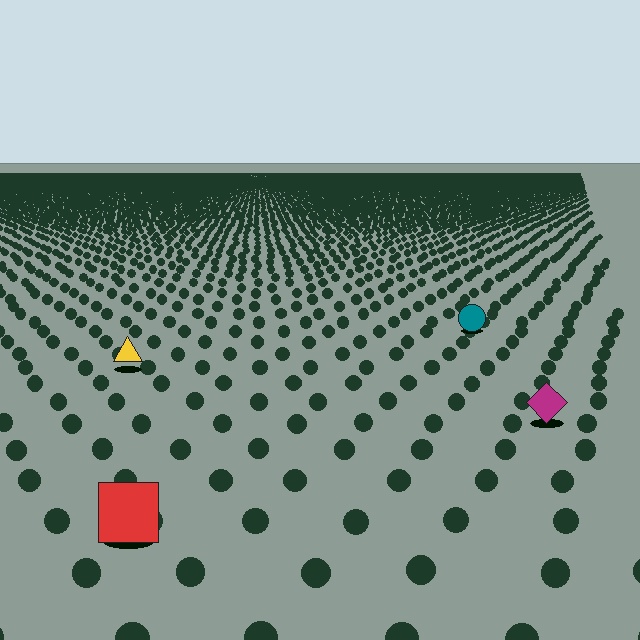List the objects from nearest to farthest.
From nearest to farthest: the red square, the magenta diamond, the yellow triangle, the teal circle.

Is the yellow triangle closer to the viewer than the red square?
No. The red square is closer — you can tell from the texture gradient: the ground texture is coarser near it.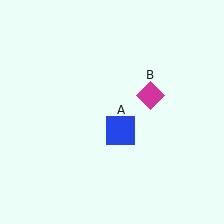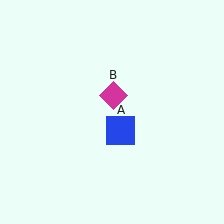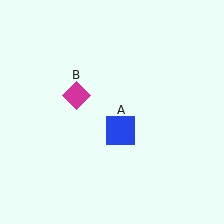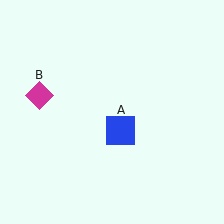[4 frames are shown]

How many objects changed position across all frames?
1 object changed position: magenta diamond (object B).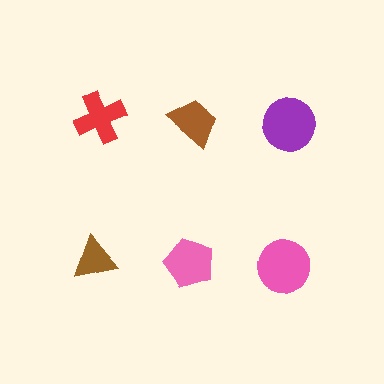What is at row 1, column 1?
A red cross.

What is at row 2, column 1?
A brown triangle.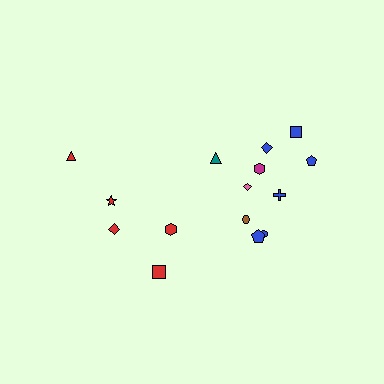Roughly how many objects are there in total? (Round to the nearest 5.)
Roughly 15 objects in total.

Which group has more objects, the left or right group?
The right group.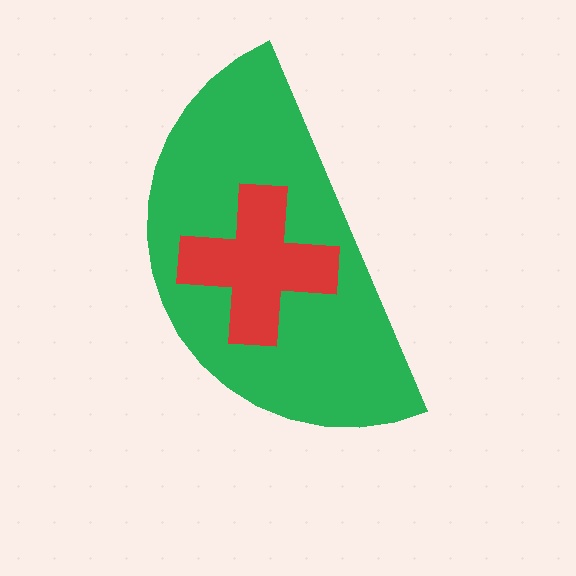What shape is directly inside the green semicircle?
The red cross.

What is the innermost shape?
The red cross.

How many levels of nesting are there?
2.